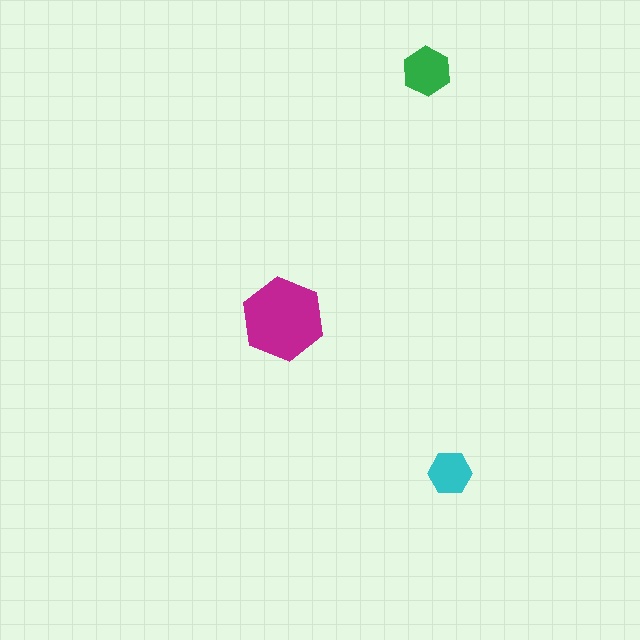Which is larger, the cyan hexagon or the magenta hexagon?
The magenta one.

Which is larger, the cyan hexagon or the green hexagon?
The green one.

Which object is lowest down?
The cyan hexagon is bottommost.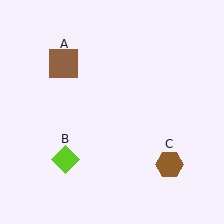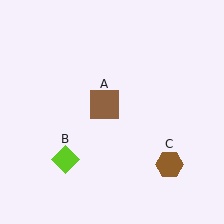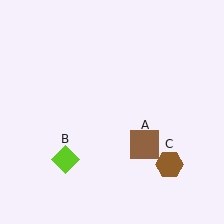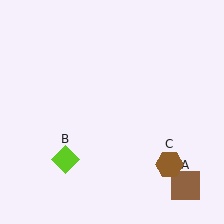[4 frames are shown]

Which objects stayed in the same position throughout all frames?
Lime diamond (object B) and brown hexagon (object C) remained stationary.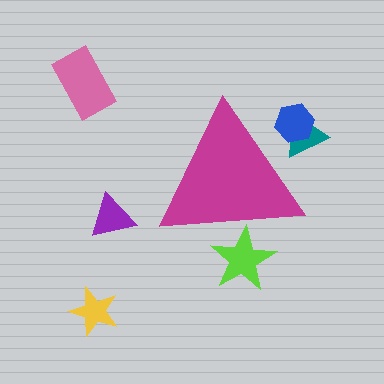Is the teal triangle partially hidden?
Yes, the teal triangle is partially hidden behind the magenta triangle.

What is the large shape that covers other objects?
A magenta triangle.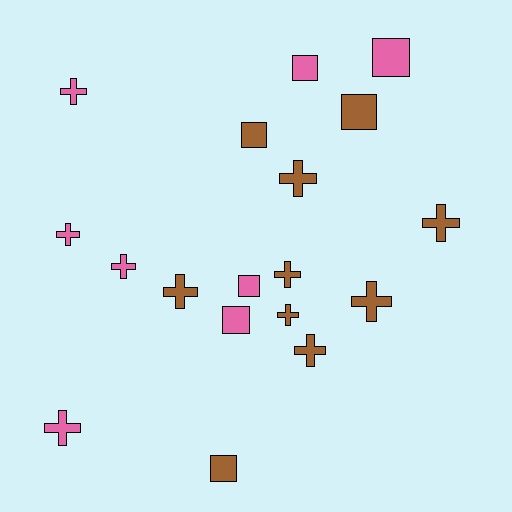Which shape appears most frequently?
Cross, with 11 objects.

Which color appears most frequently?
Brown, with 10 objects.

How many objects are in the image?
There are 18 objects.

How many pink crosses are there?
There are 4 pink crosses.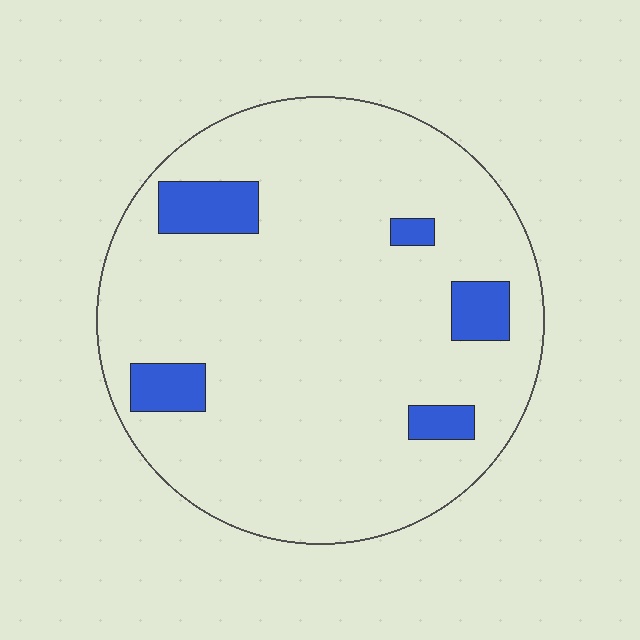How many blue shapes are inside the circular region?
5.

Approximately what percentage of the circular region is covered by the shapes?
Approximately 10%.